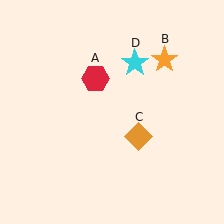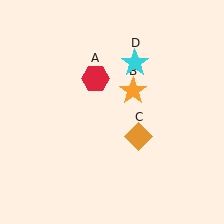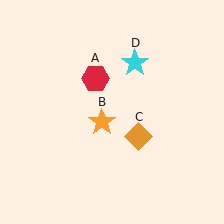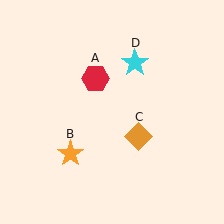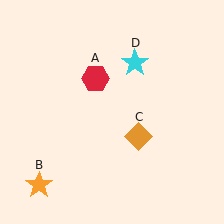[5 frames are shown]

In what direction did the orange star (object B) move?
The orange star (object B) moved down and to the left.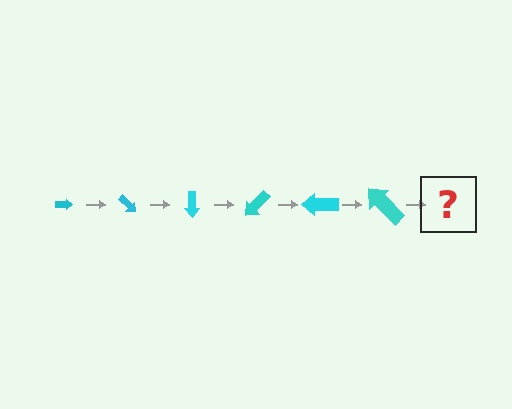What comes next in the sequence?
The next element should be an arrow, larger than the previous one and rotated 270 degrees from the start.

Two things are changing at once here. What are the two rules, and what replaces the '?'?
The two rules are that the arrow grows larger each step and it rotates 45 degrees each step. The '?' should be an arrow, larger than the previous one and rotated 270 degrees from the start.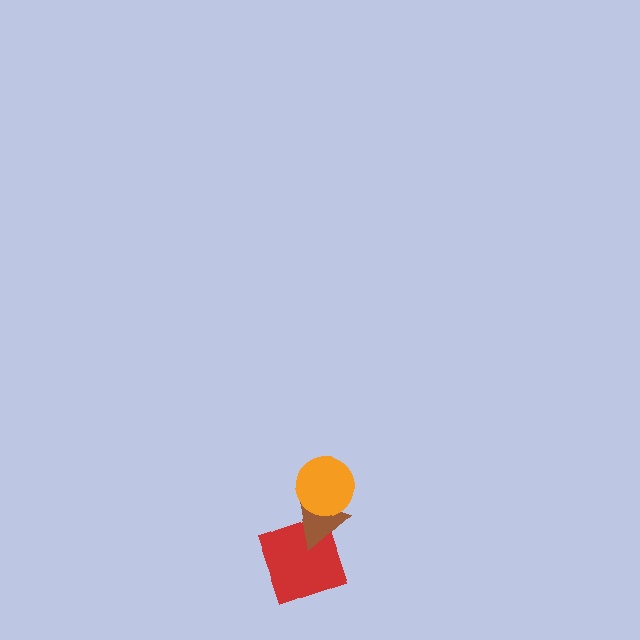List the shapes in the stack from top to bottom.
From top to bottom: the orange circle, the brown triangle, the red square.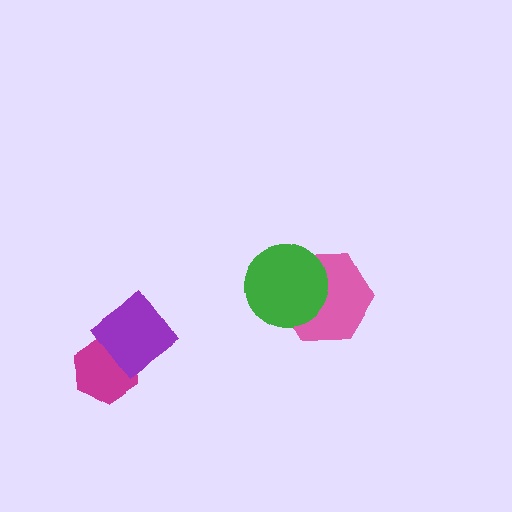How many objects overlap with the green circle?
1 object overlaps with the green circle.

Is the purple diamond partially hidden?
No, no other shape covers it.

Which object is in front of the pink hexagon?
The green circle is in front of the pink hexagon.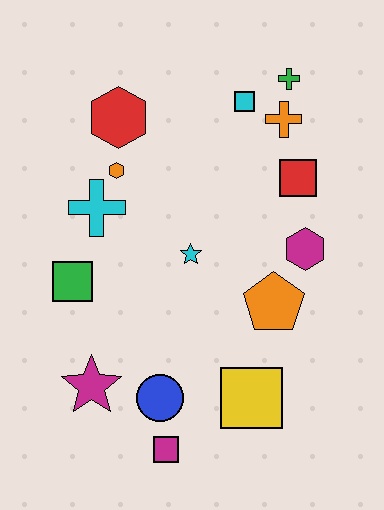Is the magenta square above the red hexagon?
No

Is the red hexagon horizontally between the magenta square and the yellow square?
No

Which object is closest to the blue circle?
The magenta square is closest to the blue circle.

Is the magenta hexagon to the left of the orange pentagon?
No